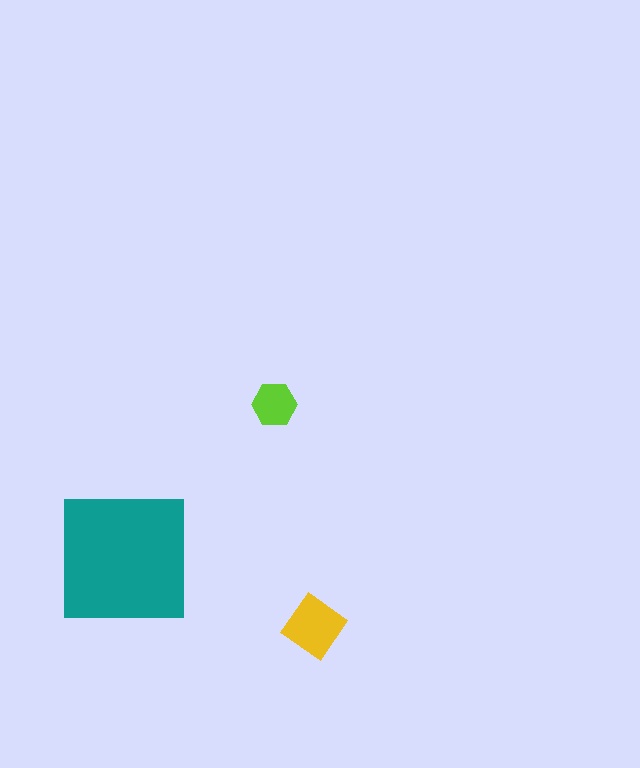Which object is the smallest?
The lime hexagon.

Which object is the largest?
The teal square.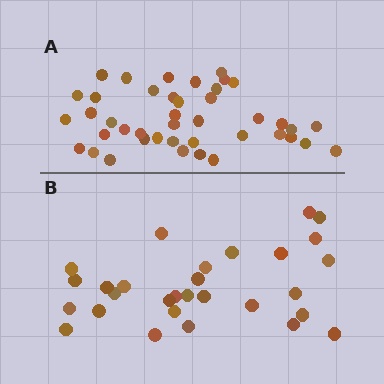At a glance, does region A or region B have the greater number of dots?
Region A (the top region) has more dots.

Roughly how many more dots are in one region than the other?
Region A has approximately 15 more dots than region B.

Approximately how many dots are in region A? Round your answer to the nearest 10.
About 40 dots. (The exact count is 42, which rounds to 40.)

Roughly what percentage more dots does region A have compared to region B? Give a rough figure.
About 45% more.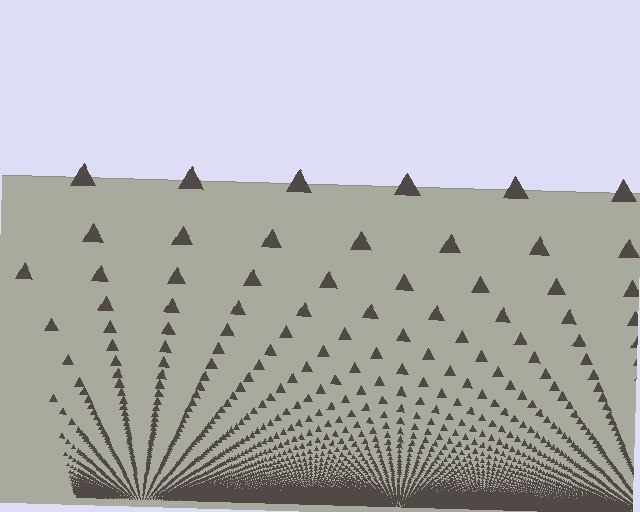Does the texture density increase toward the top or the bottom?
Density increases toward the bottom.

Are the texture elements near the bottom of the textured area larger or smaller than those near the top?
Smaller. The gradient is inverted — elements near the bottom are smaller and denser.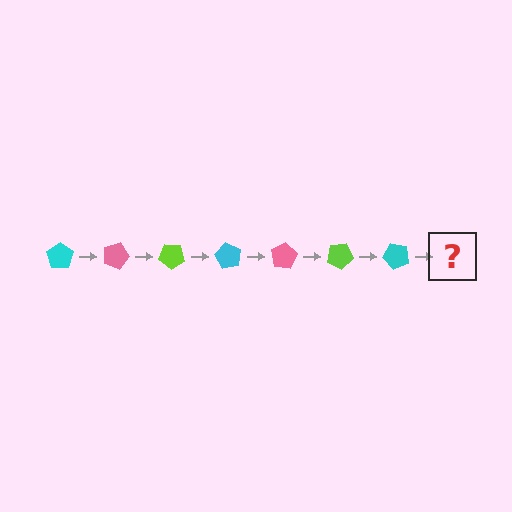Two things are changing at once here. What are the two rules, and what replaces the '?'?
The two rules are that it rotates 20 degrees each step and the color cycles through cyan, pink, and lime. The '?' should be a pink pentagon, rotated 140 degrees from the start.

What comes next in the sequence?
The next element should be a pink pentagon, rotated 140 degrees from the start.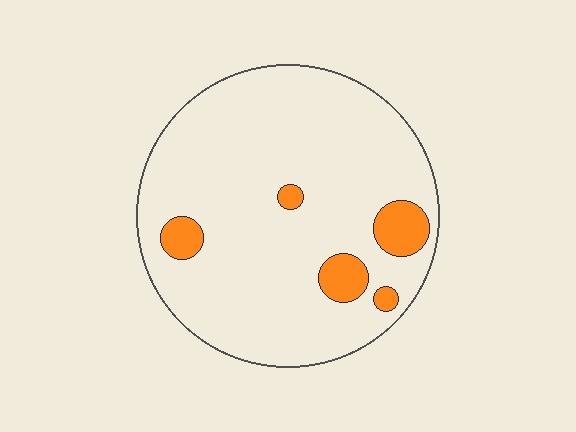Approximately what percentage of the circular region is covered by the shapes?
Approximately 10%.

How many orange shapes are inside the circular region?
5.